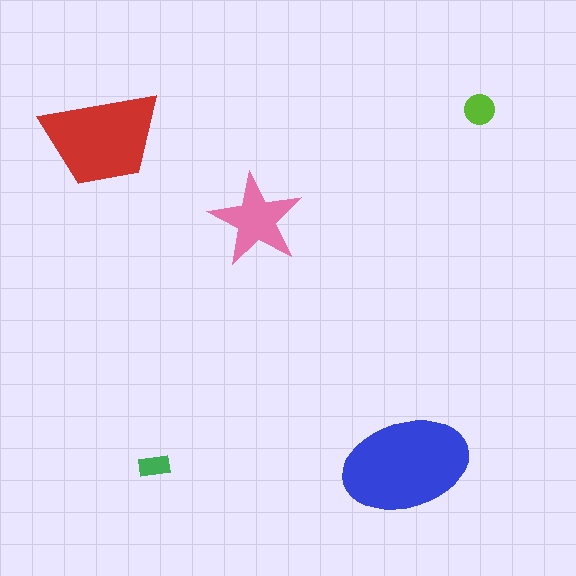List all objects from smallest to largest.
The green rectangle, the lime circle, the pink star, the red trapezoid, the blue ellipse.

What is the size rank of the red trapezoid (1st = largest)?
2nd.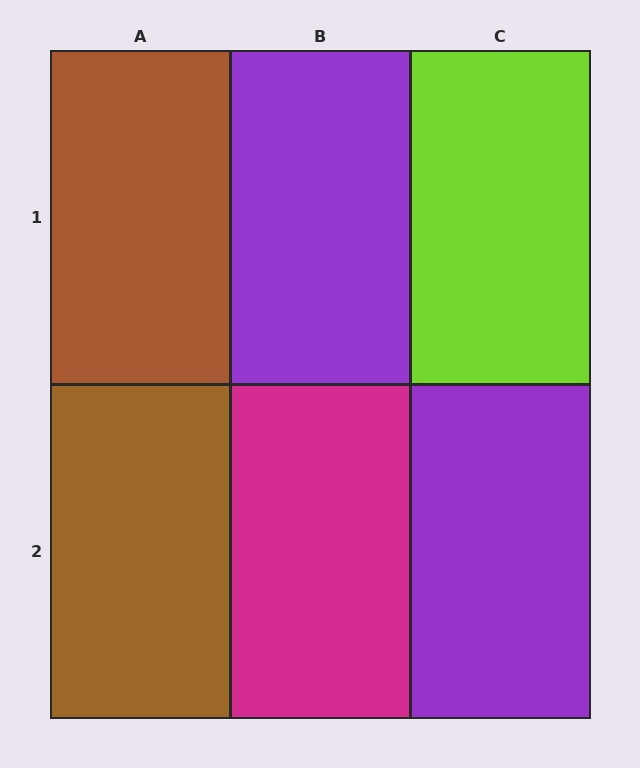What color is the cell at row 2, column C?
Purple.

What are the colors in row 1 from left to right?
Brown, purple, lime.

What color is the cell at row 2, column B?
Magenta.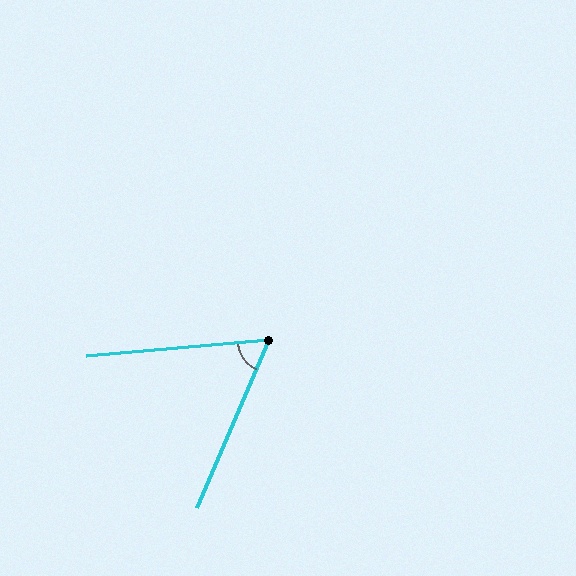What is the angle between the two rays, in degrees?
Approximately 62 degrees.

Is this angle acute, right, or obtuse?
It is acute.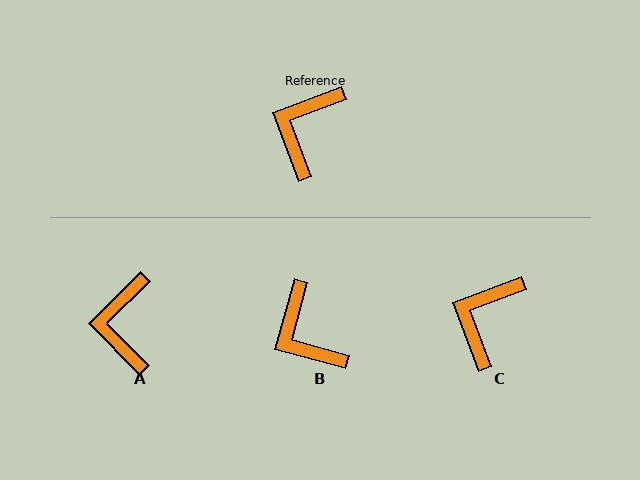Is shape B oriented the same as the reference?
No, it is off by about 53 degrees.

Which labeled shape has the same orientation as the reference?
C.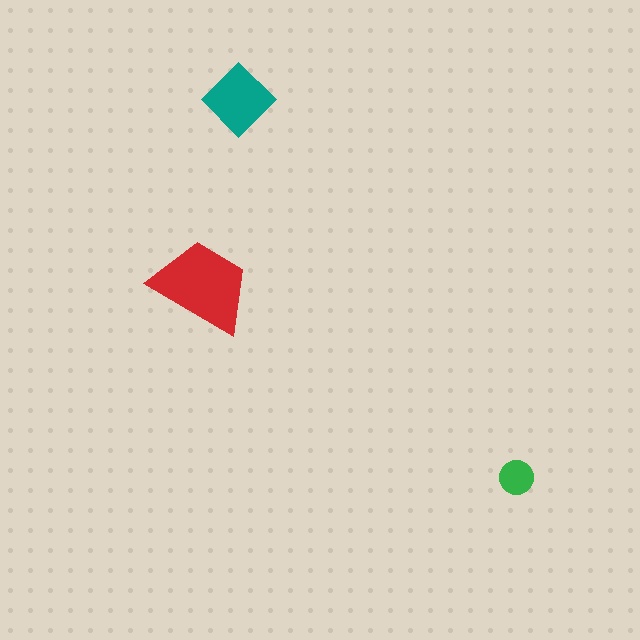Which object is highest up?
The teal diamond is topmost.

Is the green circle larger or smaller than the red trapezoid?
Smaller.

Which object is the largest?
The red trapezoid.